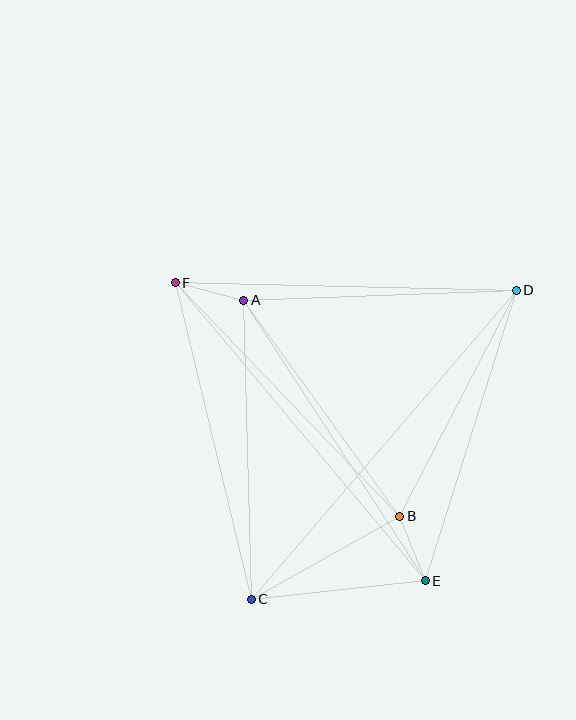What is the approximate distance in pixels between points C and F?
The distance between C and F is approximately 325 pixels.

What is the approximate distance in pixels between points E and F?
The distance between E and F is approximately 389 pixels.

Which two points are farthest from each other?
Points C and D are farthest from each other.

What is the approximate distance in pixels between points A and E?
The distance between A and E is approximately 334 pixels.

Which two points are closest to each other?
Points B and E are closest to each other.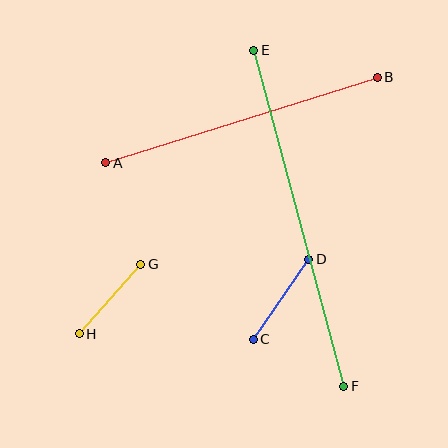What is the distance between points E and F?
The distance is approximately 348 pixels.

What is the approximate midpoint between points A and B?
The midpoint is at approximately (241, 120) pixels.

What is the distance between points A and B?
The distance is approximately 285 pixels.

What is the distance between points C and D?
The distance is approximately 97 pixels.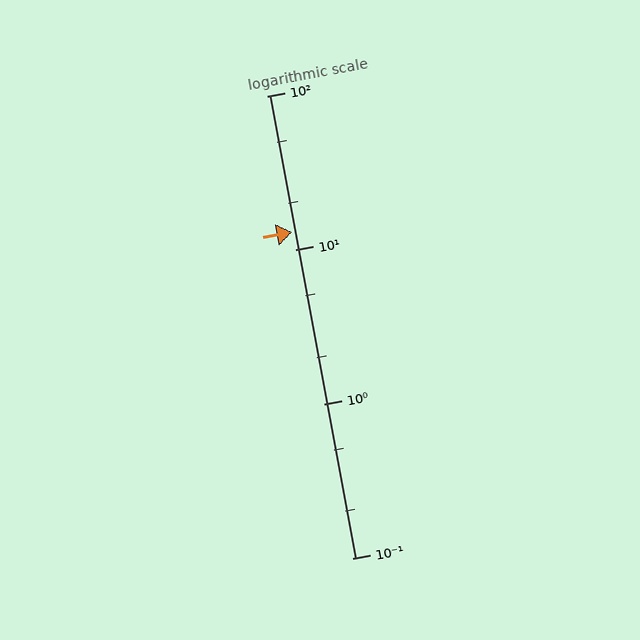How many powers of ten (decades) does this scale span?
The scale spans 3 decades, from 0.1 to 100.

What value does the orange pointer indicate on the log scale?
The pointer indicates approximately 13.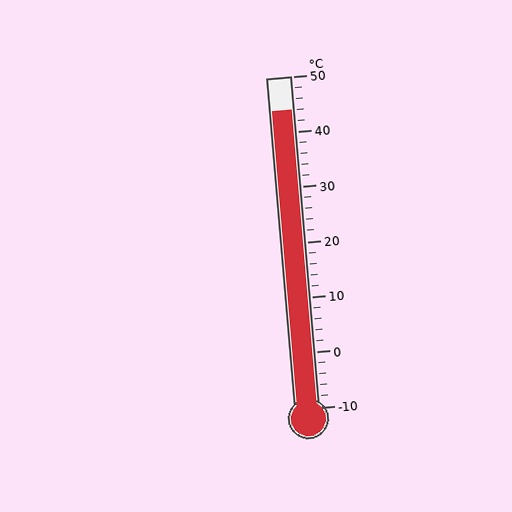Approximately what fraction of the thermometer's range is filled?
The thermometer is filled to approximately 90% of its range.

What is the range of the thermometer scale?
The thermometer scale ranges from -10°C to 50°C.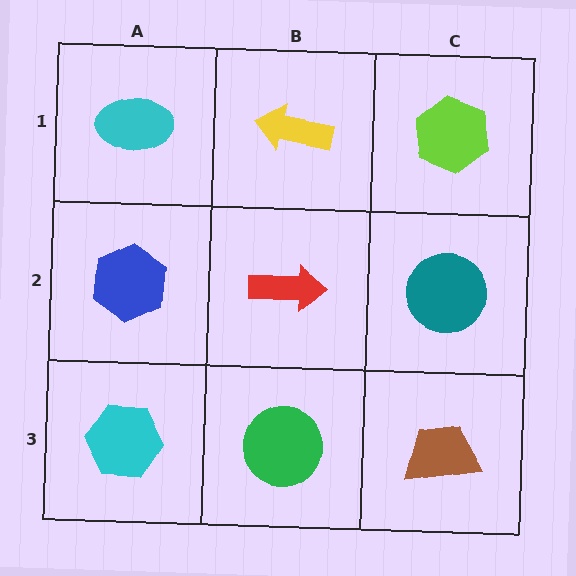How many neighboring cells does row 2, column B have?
4.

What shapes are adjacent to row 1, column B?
A red arrow (row 2, column B), a cyan ellipse (row 1, column A), a lime hexagon (row 1, column C).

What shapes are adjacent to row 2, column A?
A cyan ellipse (row 1, column A), a cyan hexagon (row 3, column A), a red arrow (row 2, column B).